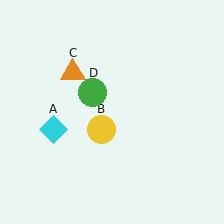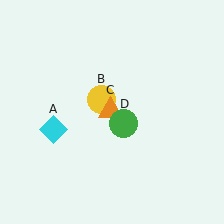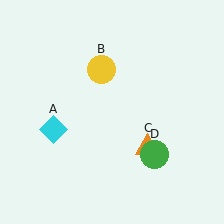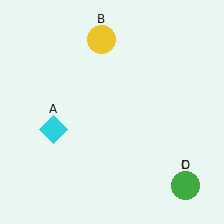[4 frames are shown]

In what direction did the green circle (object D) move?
The green circle (object D) moved down and to the right.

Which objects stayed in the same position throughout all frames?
Cyan diamond (object A) remained stationary.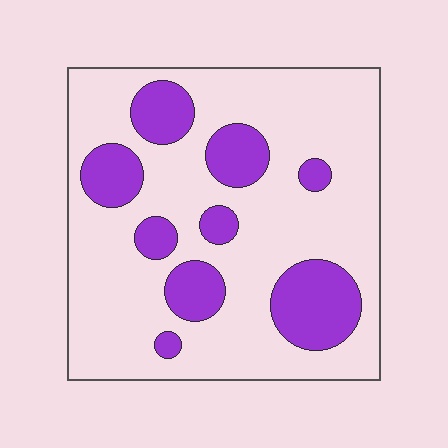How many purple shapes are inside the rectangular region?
9.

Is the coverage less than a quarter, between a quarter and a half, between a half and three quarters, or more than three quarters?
Less than a quarter.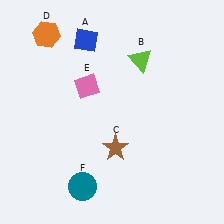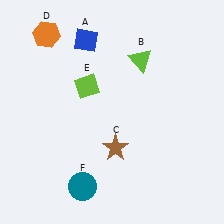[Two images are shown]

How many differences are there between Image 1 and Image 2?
There is 1 difference between the two images.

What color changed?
The diamond (E) changed from pink in Image 1 to lime in Image 2.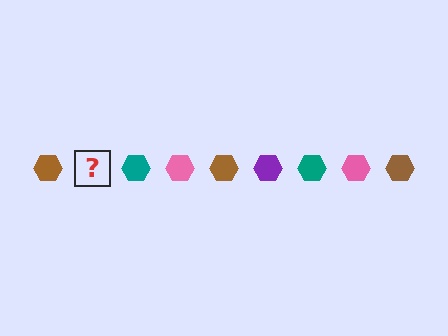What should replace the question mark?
The question mark should be replaced with a purple hexagon.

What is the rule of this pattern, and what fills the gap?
The rule is that the pattern cycles through brown, purple, teal, pink hexagons. The gap should be filled with a purple hexagon.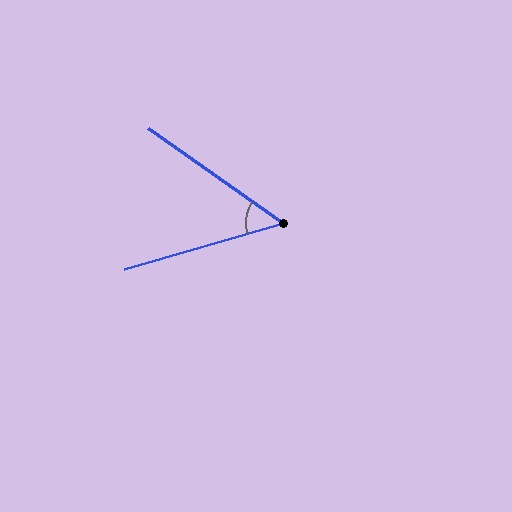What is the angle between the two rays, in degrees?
Approximately 51 degrees.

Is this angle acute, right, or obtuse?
It is acute.